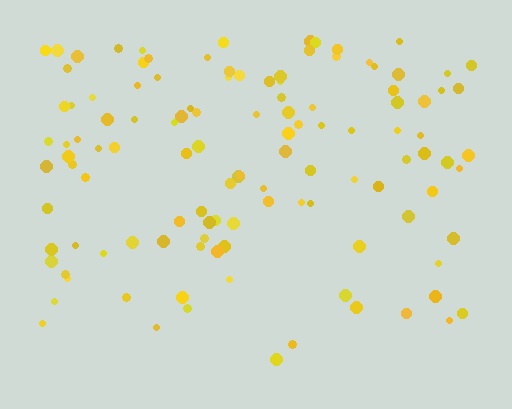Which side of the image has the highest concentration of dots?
The top.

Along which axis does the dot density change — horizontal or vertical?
Vertical.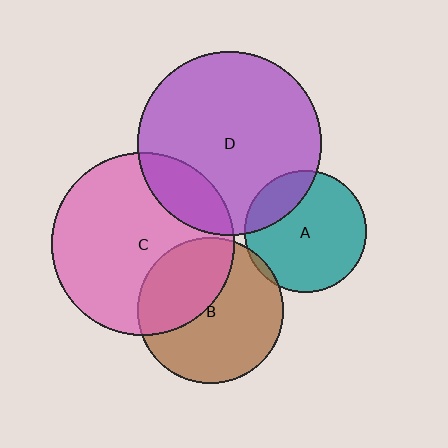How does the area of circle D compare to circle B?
Approximately 1.6 times.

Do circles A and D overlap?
Yes.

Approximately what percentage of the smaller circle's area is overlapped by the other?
Approximately 20%.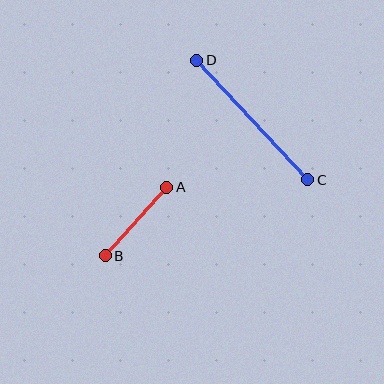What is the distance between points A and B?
The distance is approximately 92 pixels.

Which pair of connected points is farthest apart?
Points C and D are farthest apart.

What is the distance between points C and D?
The distance is approximately 163 pixels.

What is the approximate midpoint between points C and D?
The midpoint is at approximately (252, 120) pixels.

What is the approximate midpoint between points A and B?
The midpoint is at approximately (136, 221) pixels.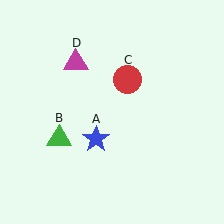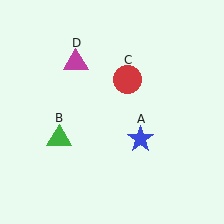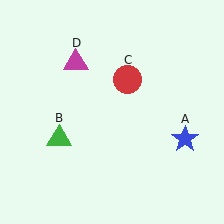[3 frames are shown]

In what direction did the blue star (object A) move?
The blue star (object A) moved right.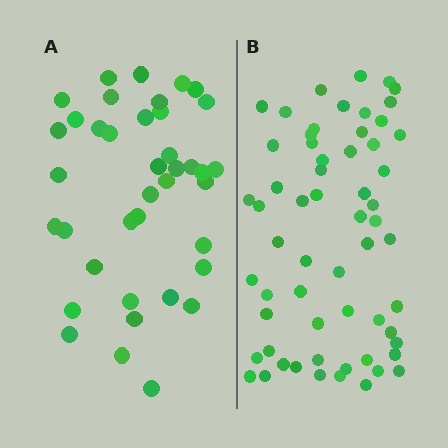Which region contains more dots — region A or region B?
Region B (the right region) has more dots.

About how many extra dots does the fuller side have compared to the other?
Region B has approximately 20 more dots than region A.